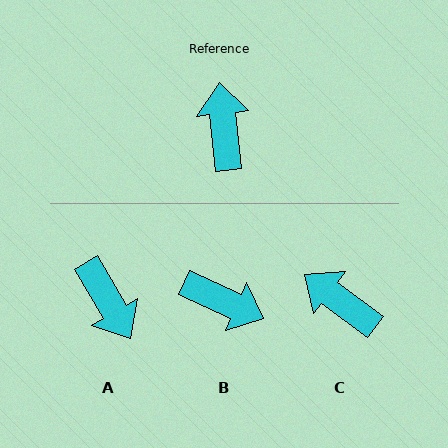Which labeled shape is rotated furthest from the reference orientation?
A, about 156 degrees away.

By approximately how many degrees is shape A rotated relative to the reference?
Approximately 156 degrees clockwise.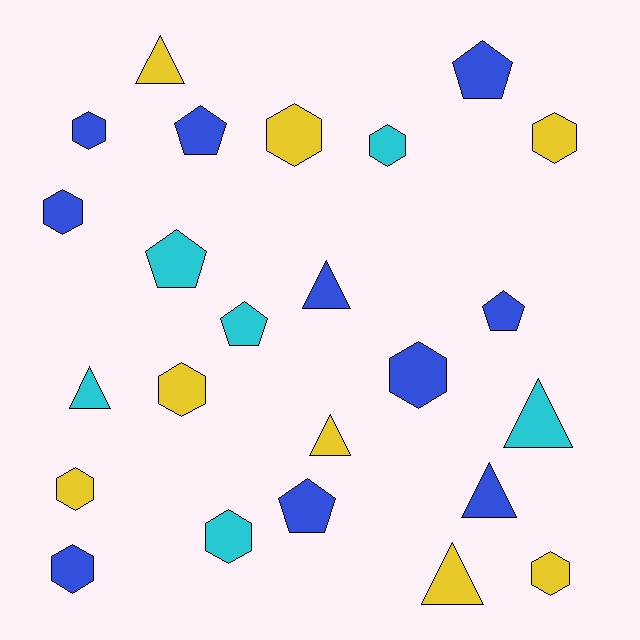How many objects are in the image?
There are 24 objects.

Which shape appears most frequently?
Hexagon, with 11 objects.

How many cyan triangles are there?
There are 2 cyan triangles.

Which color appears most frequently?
Blue, with 10 objects.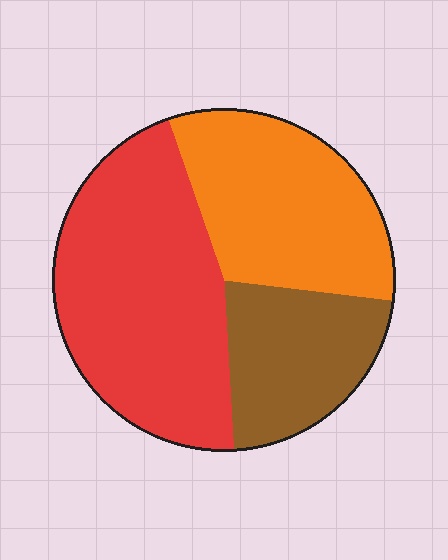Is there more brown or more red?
Red.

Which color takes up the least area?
Brown, at roughly 20%.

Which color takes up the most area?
Red, at roughly 45%.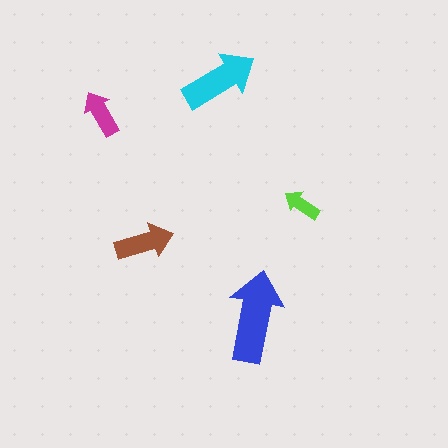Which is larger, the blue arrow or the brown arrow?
The blue one.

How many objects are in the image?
There are 5 objects in the image.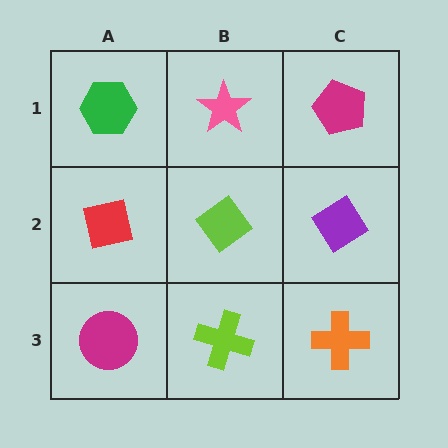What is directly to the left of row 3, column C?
A lime cross.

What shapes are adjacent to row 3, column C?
A purple diamond (row 2, column C), a lime cross (row 3, column B).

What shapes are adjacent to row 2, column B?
A pink star (row 1, column B), a lime cross (row 3, column B), a red square (row 2, column A), a purple diamond (row 2, column C).